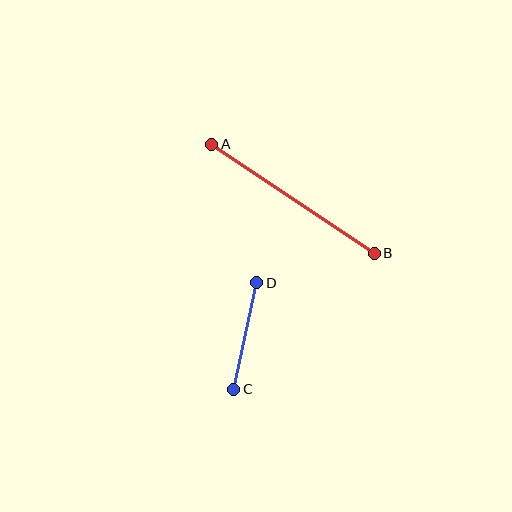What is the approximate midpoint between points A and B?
The midpoint is at approximately (293, 199) pixels.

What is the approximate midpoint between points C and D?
The midpoint is at approximately (245, 336) pixels.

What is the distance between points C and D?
The distance is approximately 109 pixels.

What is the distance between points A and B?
The distance is approximately 196 pixels.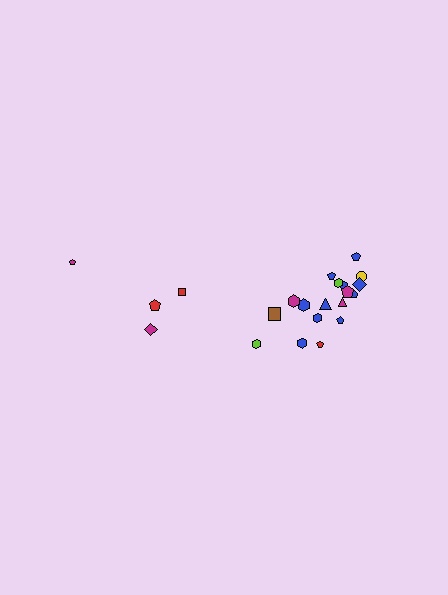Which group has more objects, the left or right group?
The right group.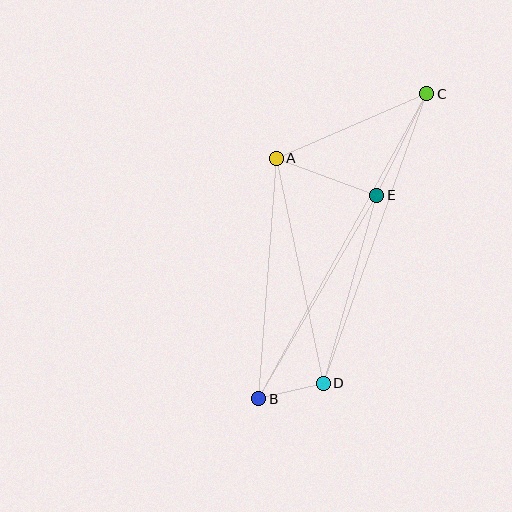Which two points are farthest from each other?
Points B and C are farthest from each other.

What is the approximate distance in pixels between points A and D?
The distance between A and D is approximately 229 pixels.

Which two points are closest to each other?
Points B and D are closest to each other.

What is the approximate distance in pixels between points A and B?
The distance between A and B is approximately 241 pixels.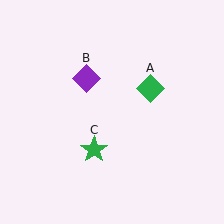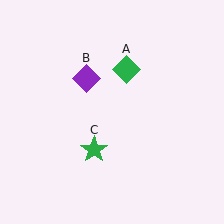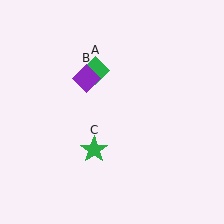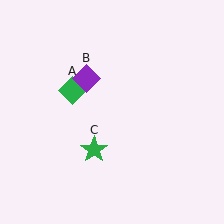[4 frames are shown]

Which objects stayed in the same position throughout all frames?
Purple diamond (object B) and green star (object C) remained stationary.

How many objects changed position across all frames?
1 object changed position: green diamond (object A).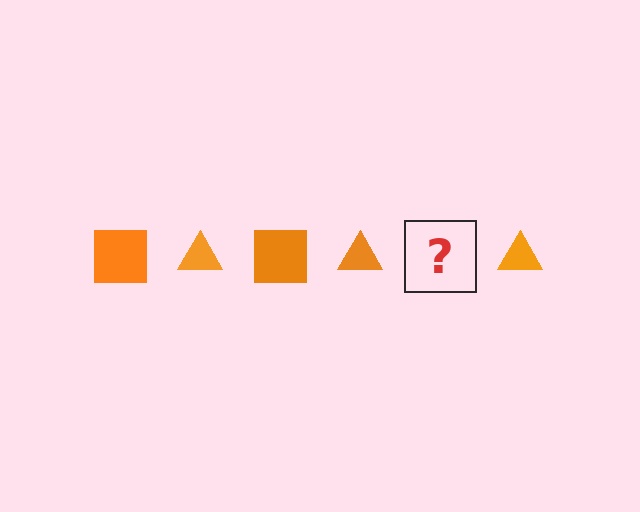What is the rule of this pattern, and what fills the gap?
The rule is that the pattern cycles through square, triangle shapes in orange. The gap should be filled with an orange square.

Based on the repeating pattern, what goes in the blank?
The blank should be an orange square.